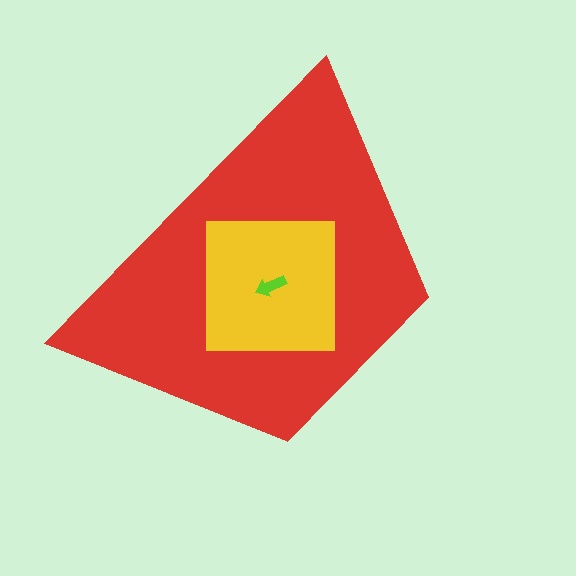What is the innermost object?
The lime arrow.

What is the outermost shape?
The red trapezoid.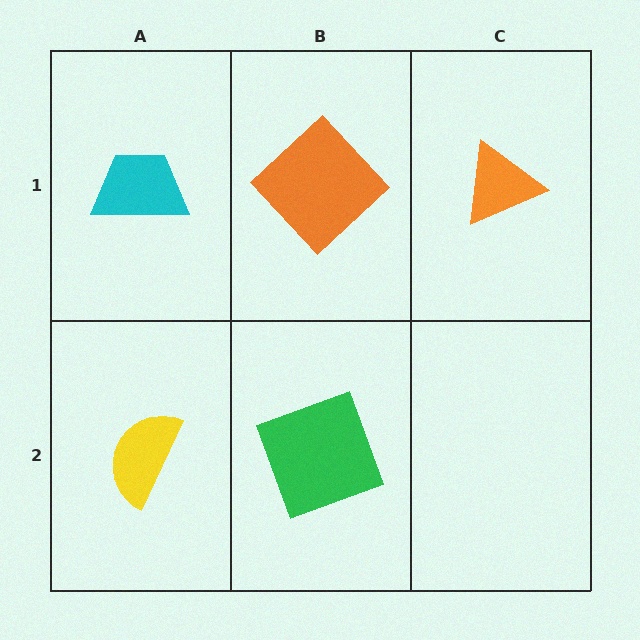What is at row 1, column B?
An orange diamond.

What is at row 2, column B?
A green square.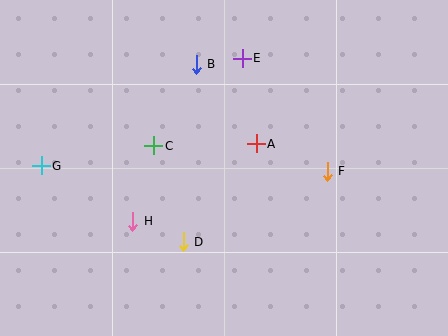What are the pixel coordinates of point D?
Point D is at (183, 242).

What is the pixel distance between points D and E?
The distance between D and E is 193 pixels.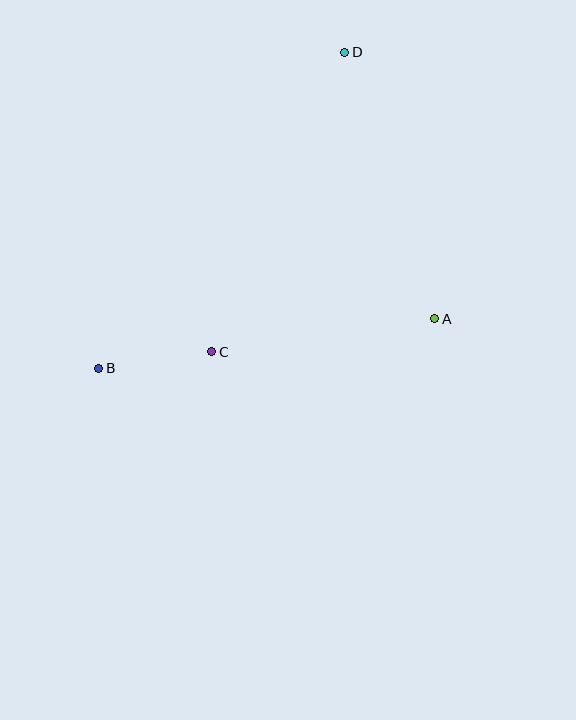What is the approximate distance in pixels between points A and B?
The distance between A and B is approximately 340 pixels.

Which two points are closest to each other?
Points B and C are closest to each other.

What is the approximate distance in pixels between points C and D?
The distance between C and D is approximately 327 pixels.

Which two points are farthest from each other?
Points B and D are farthest from each other.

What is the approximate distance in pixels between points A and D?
The distance between A and D is approximately 281 pixels.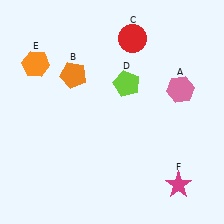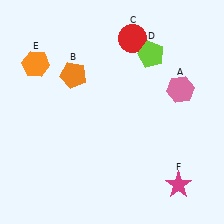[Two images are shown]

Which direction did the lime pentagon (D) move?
The lime pentagon (D) moved up.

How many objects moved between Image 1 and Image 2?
1 object moved between the two images.